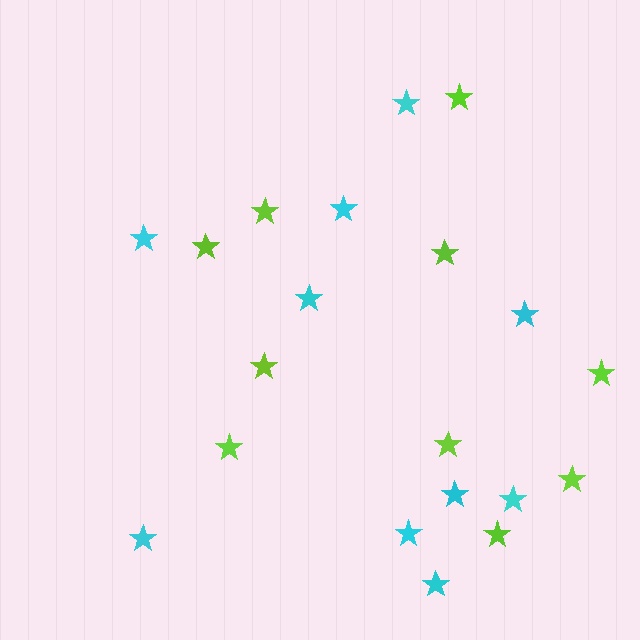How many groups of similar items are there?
There are 2 groups: one group of cyan stars (10) and one group of lime stars (10).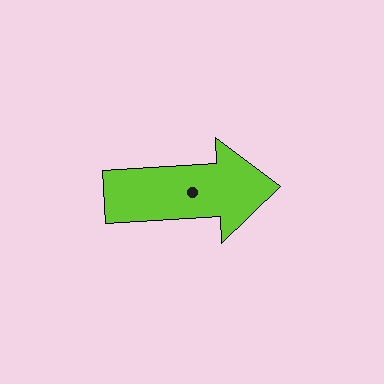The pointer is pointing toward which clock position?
Roughly 3 o'clock.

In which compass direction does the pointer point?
East.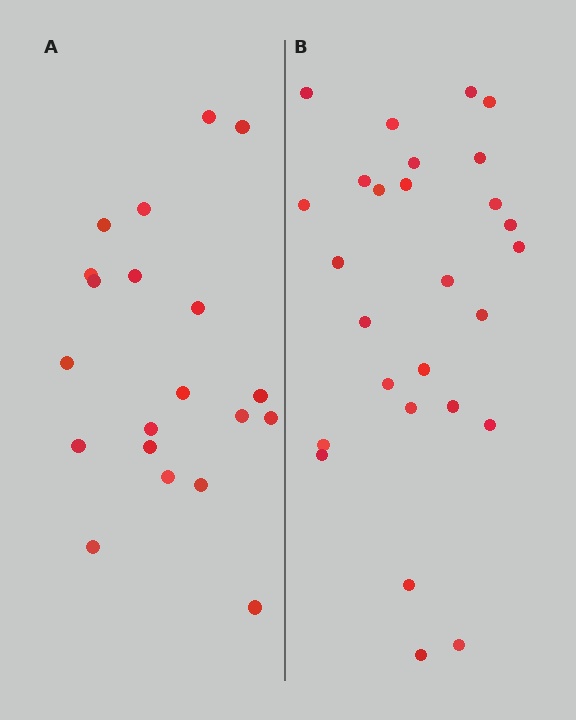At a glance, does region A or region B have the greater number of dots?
Region B (the right region) has more dots.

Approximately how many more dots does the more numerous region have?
Region B has roughly 8 or so more dots than region A.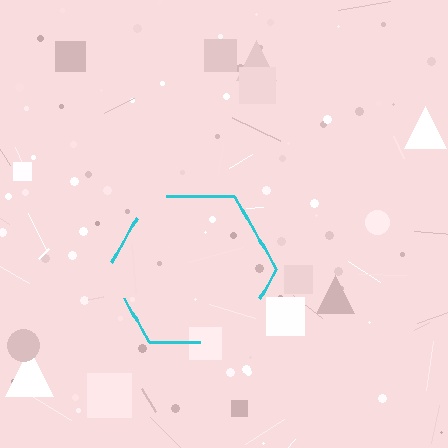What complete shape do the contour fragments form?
The contour fragments form a hexagon.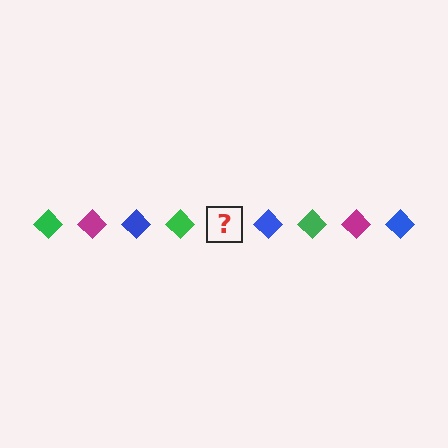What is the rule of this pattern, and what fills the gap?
The rule is that the pattern cycles through green, magenta, blue diamonds. The gap should be filled with a magenta diamond.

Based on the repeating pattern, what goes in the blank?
The blank should be a magenta diamond.